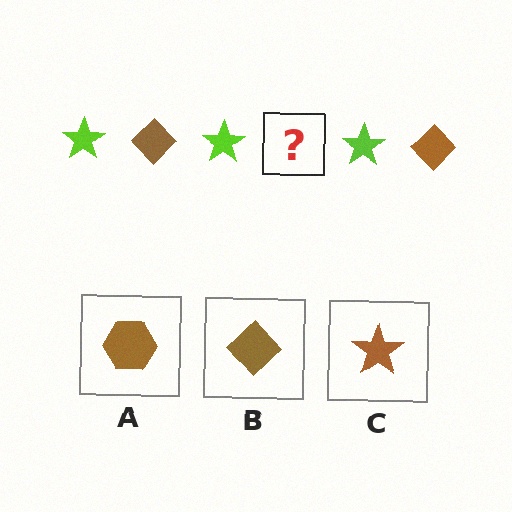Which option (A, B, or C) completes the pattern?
B.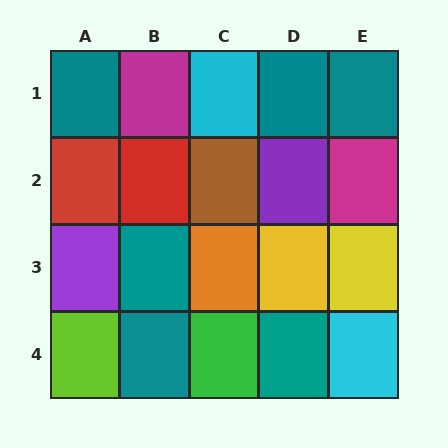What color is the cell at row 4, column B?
Teal.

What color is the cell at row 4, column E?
Cyan.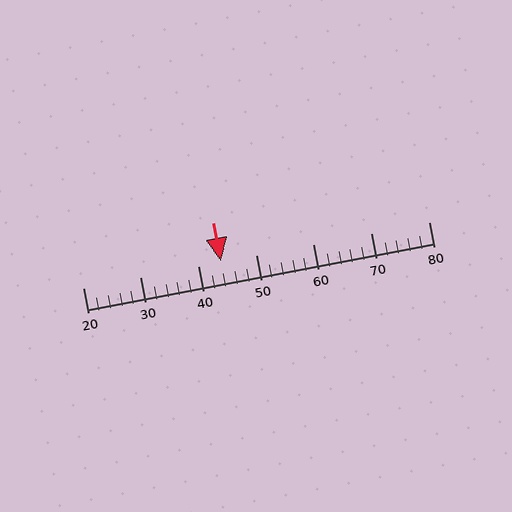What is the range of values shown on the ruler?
The ruler shows values from 20 to 80.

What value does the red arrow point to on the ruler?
The red arrow points to approximately 44.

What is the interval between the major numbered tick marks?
The major tick marks are spaced 10 units apart.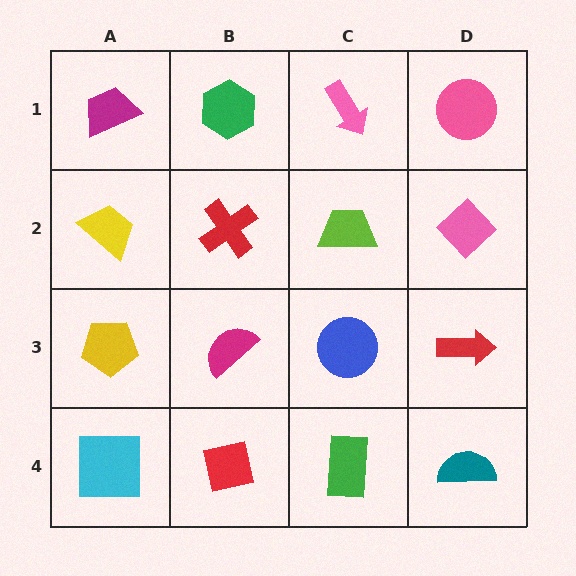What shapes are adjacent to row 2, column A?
A magenta trapezoid (row 1, column A), a yellow pentagon (row 3, column A), a red cross (row 2, column B).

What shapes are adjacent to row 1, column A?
A yellow trapezoid (row 2, column A), a green hexagon (row 1, column B).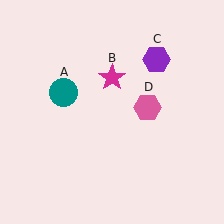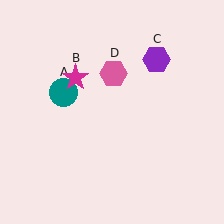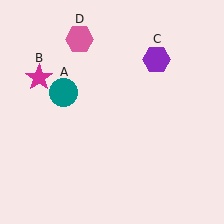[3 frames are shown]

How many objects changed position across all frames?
2 objects changed position: magenta star (object B), pink hexagon (object D).